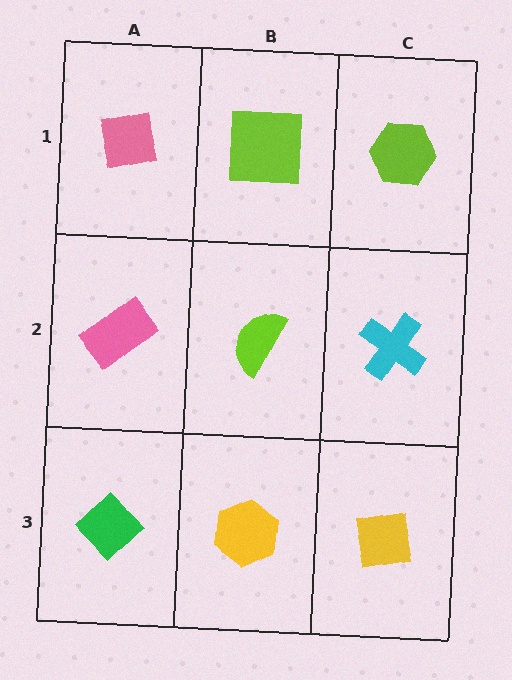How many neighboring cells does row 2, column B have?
4.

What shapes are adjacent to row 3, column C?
A cyan cross (row 2, column C), a yellow hexagon (row 3, column B).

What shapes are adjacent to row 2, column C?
A lime hexagon (row 1, column C), a yellow square (row 3, column C), a lime semicircle (row 2, column B).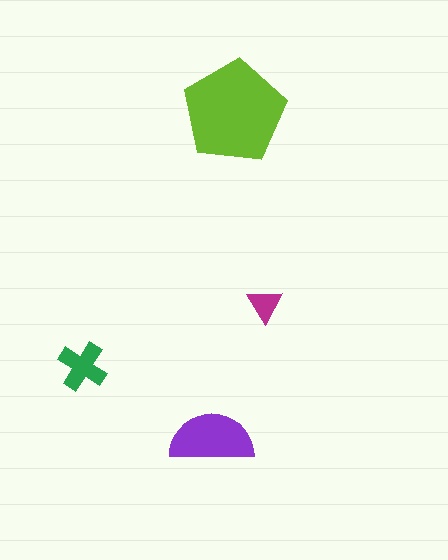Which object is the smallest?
The magenta triangle.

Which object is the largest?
The lime pentagon.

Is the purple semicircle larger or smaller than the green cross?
Larger.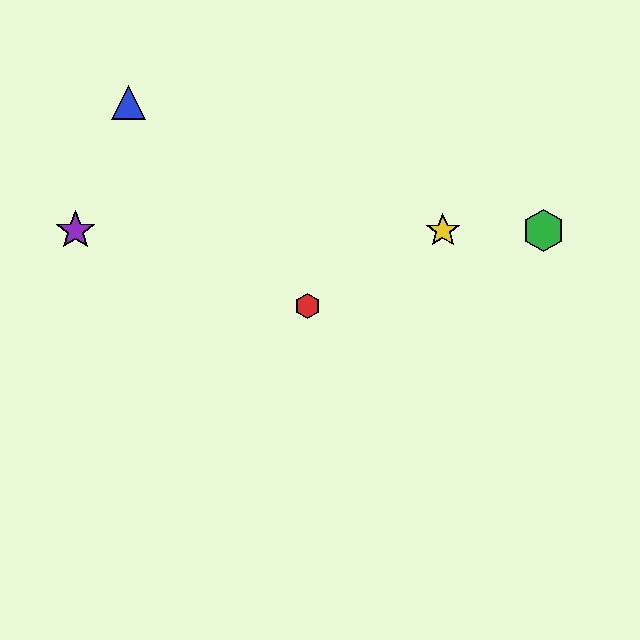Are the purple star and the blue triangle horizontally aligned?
No, the purple star is at y≈231 and the blue triangle is at y≈102.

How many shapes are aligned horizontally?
3 shapes (the green hexagon, the yellow star, the purple star) are aligned horizontally.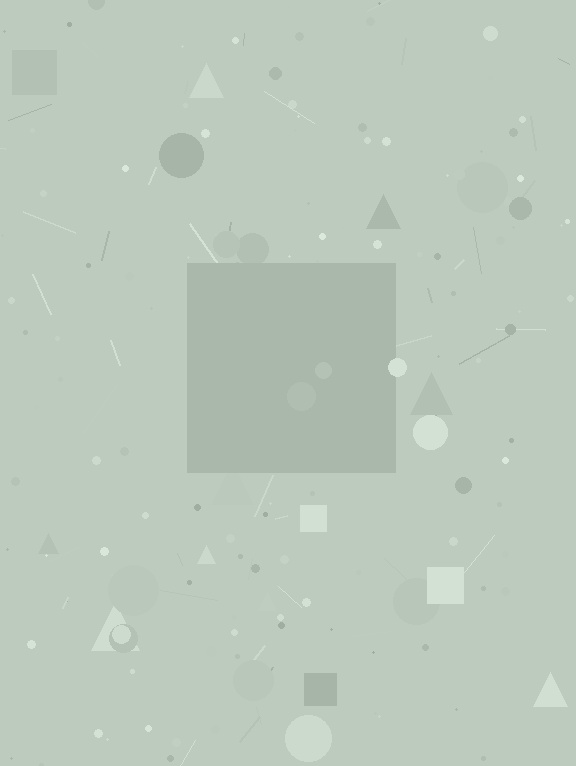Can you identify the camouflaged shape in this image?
The camouflaged shape is a square.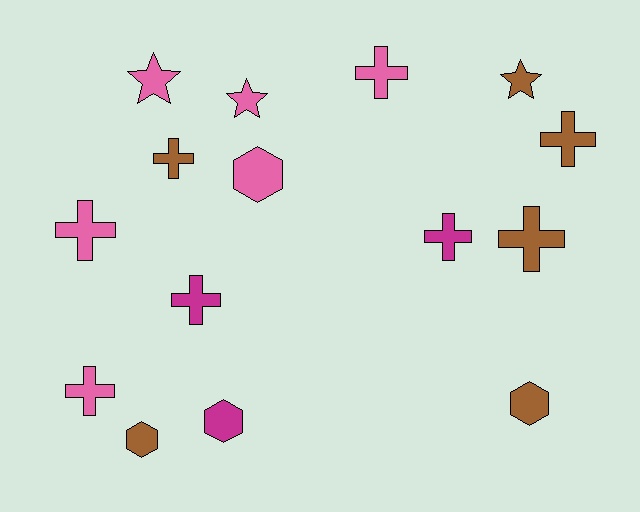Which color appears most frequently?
Brown, with 6 objects.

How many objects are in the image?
There are 15 objects.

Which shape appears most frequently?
Cross, with 8 objects.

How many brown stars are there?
There is 1 brown star.